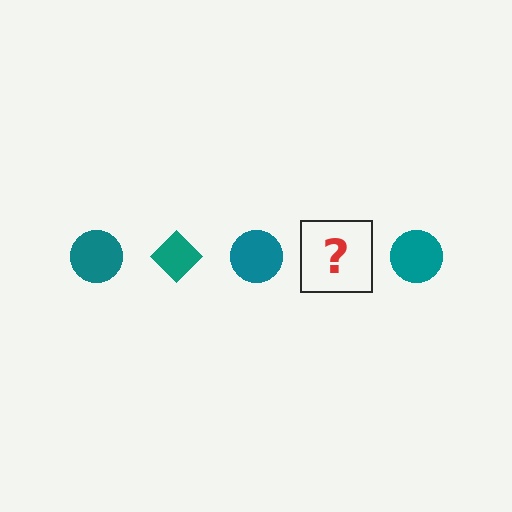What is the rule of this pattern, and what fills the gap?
The rule is that the pattern cycles through circle, diamond shapes in teal. The gap should be filled with a teal diamond.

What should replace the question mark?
The question mark should be replaced with a teal diamond.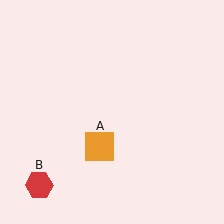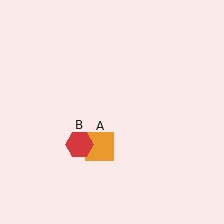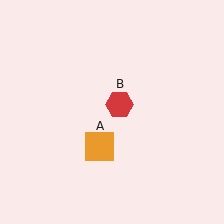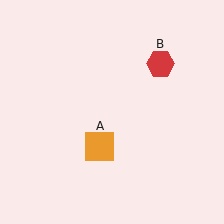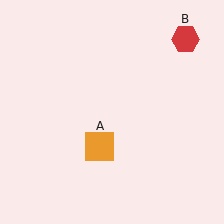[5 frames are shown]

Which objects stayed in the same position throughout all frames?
Orange square (object A) remained stationary.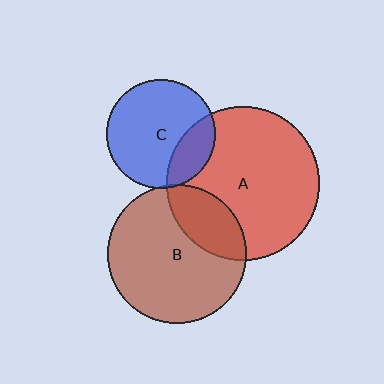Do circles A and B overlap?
Yes.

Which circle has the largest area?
Circle A (red).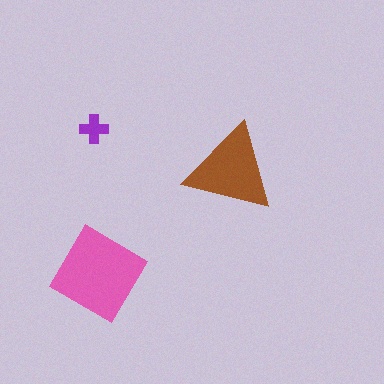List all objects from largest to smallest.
The pink diamond, the brown triangle, the purple cross.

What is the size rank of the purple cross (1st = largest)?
3rd.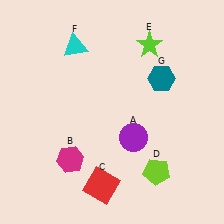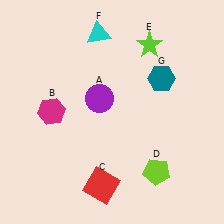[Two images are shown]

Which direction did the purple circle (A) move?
The purple circle (A) moved up.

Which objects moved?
The objects that moved are: the purple circle (A), the magenta hexagon (B), the cyan triangle (F).